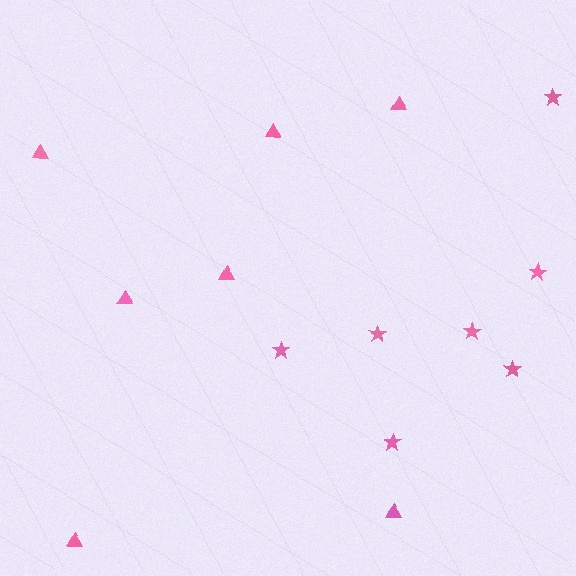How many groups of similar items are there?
There are 2 groups: one group of stars (7) and one group of triangles (7).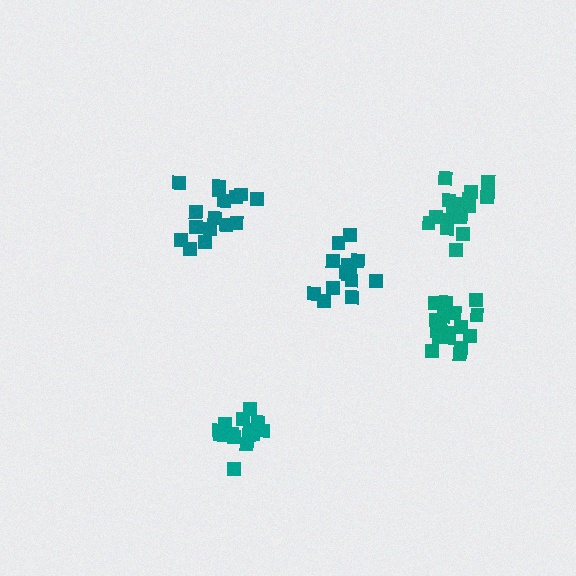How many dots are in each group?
Group 1: 16 dots, Group 2: 15 dots, Group 3: 14 dots, Group 4: 19 dots, Group 5: 17 dots (81 total).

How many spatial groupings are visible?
There are 5 spatial groupings.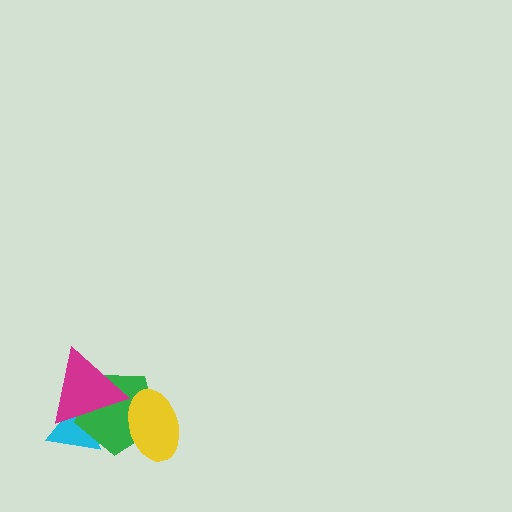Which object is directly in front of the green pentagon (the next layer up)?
The magenta triangle is directly in front of the green pentagon.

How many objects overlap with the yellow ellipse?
1 object overlaps with the yellow ellipse.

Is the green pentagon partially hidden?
Yes, it is partially covered by another shape.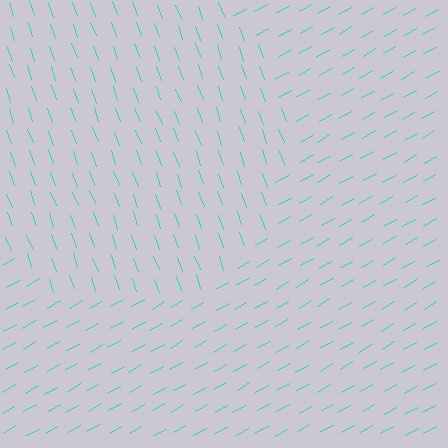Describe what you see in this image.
The image is filled with small cyan line segments. A circle region in the image has lines oriented differently from the surrounding lines, creating a visible texture boundary.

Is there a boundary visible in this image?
Yes, there is a texture boundary formed by a change in line orientation.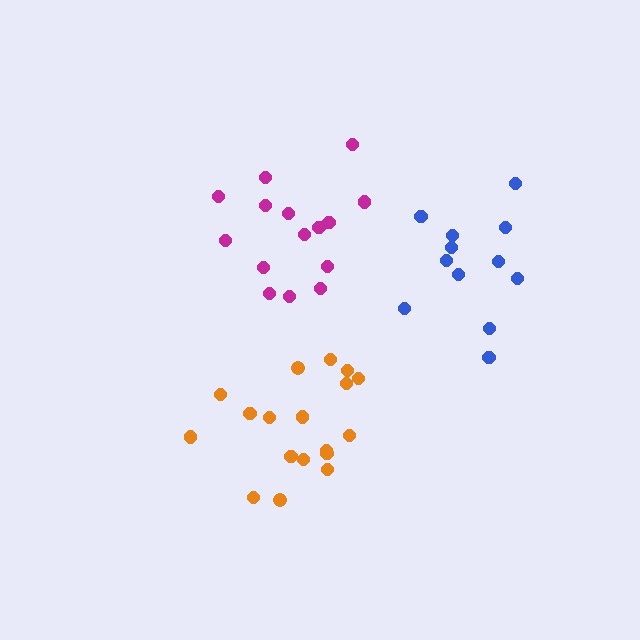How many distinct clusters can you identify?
There are 3 distinct clusters.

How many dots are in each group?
Group 1: 12 dots, Group 2: 15 dots, Group 3: 18 dots (45 total).